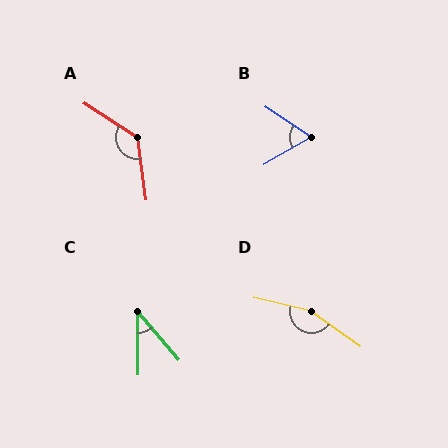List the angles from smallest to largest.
C (41°), B (65°), A (130°), D (157°).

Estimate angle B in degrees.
Approximately 65 degrees.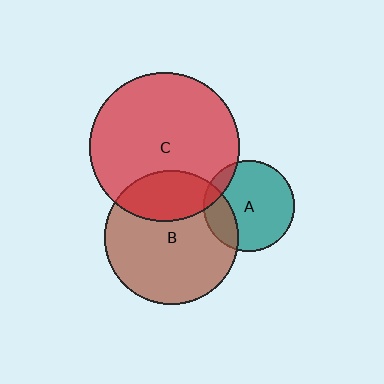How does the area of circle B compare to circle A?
Approximately 2.2 times.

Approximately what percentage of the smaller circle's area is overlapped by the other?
Approximately 10%.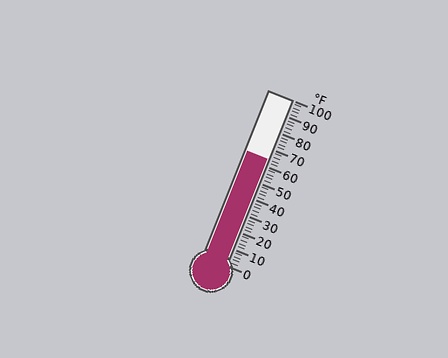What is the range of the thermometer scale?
The thermometer scale ranges from 0°F to 100°F.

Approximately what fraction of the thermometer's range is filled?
The thermometer is filled to approximately 65% of its range.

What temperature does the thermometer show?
The thermometer shows approximately 64°F.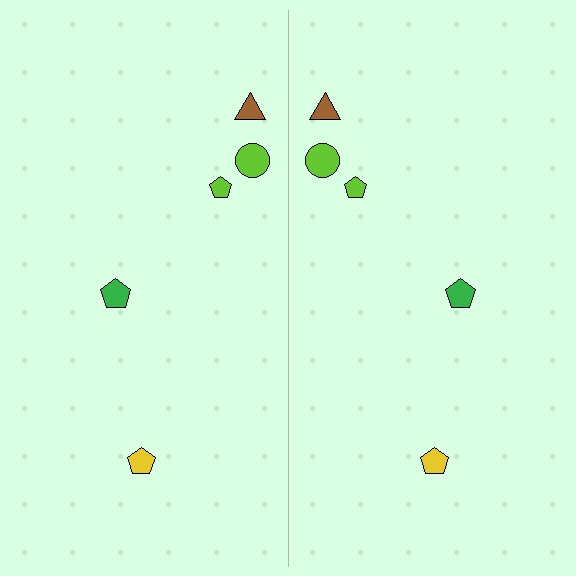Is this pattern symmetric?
Yes, this pattern has bilateral (reflection) symmetry.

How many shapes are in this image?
There are 10 shapes in this image.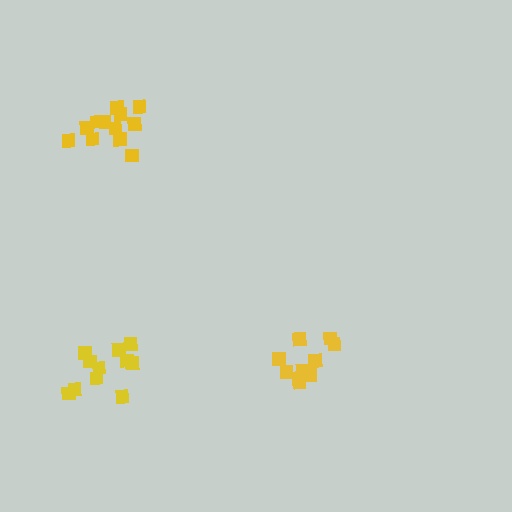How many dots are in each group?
Group 1: 10 dots, Group 2: 11 dots, Group 3: 12 dots (33 total).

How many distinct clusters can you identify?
There are 3 distinct clusters.